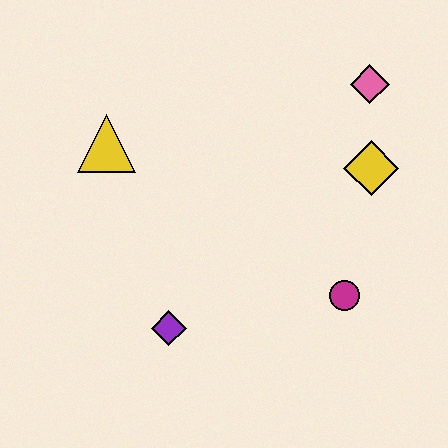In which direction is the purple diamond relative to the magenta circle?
The purple diamond is to the left of the magenta circle.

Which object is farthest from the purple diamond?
The pink diamond is farthest from the purple diamond.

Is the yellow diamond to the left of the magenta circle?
No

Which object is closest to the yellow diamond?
The pink diamond is closest to the yellow diamond.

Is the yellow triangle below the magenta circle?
No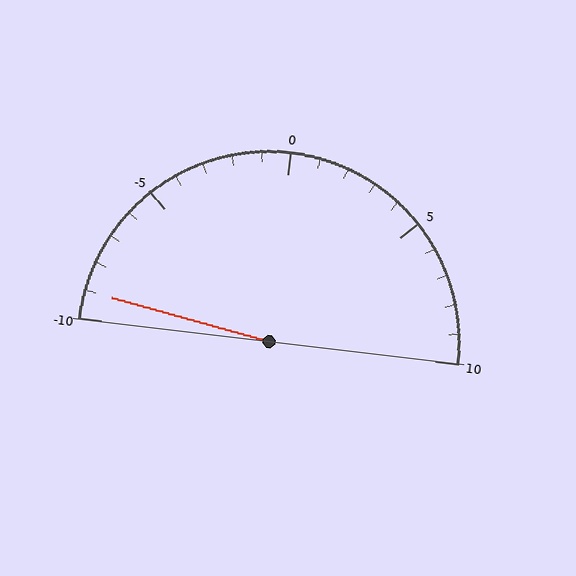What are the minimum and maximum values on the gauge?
The gauge ranges from -10 to 10.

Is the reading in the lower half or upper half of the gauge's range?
The reading is in the lower half of the range (-10 to 10).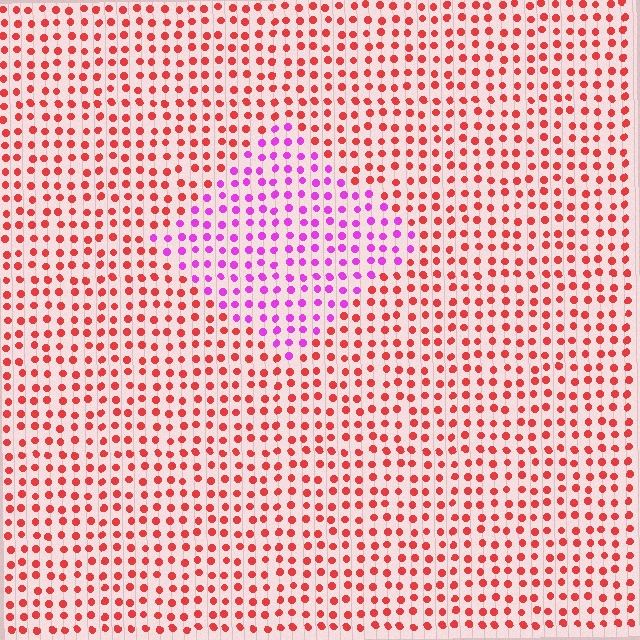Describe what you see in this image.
The image is filled with small red elements in a uniform arrangement. A diamond-shaped region is visible where the elements are tinted to a slightly different hue, forming a subtle color boundary.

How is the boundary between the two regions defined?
The boundary is defined purely by a slight shift in hue (about 59 degrees). Spacing, size, and orientation are identical on both sides.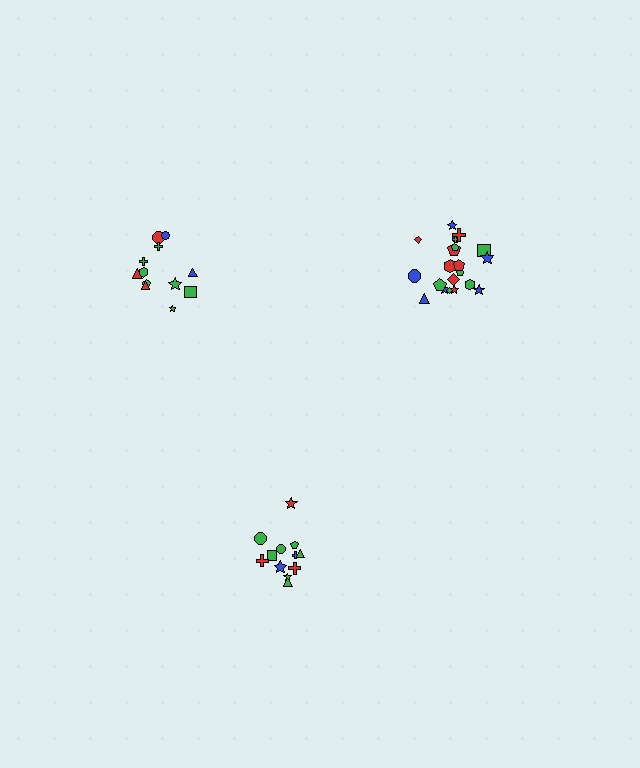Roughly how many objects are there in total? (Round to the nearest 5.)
Roughly 45 objects in total.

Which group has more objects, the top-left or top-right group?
The top-right group.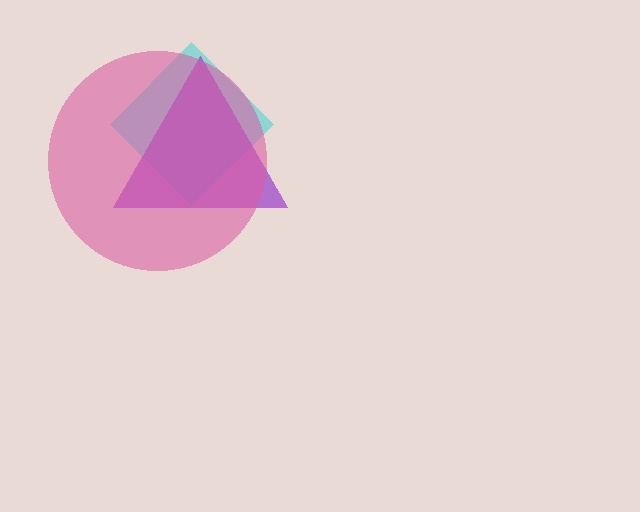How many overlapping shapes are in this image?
There are 3 overlapping shapes in the image.